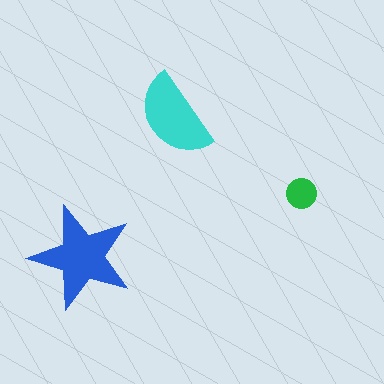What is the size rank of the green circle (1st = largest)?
3rd.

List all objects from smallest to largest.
The green circle, the cyan semicircle, the blue star.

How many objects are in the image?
There are 3 objects in the image.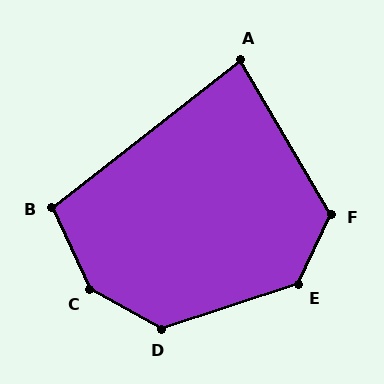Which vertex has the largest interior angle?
C, at approximately 144 degrees.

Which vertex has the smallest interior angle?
A, at approximately 82 degrees.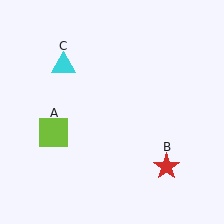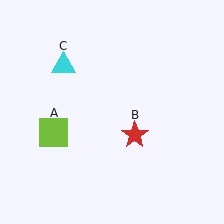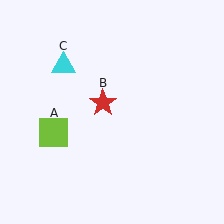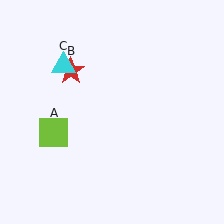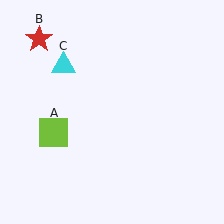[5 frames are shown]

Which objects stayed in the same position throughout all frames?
Lime square (object A) and cyan triangle (object C) remained stationary.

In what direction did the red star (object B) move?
The red star (object B) moved up and to the left.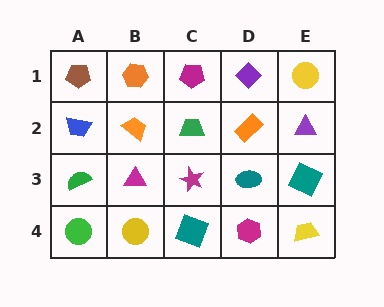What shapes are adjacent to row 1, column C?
A green trapezoid (row 2, column C), an orange hexagon (row 1, column B), a purple diamond (row 1, column D).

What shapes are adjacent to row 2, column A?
A brown pentagon (row 1, column A), a green semicircle (row 3, column A), an orange trapezoid (row 2, column B).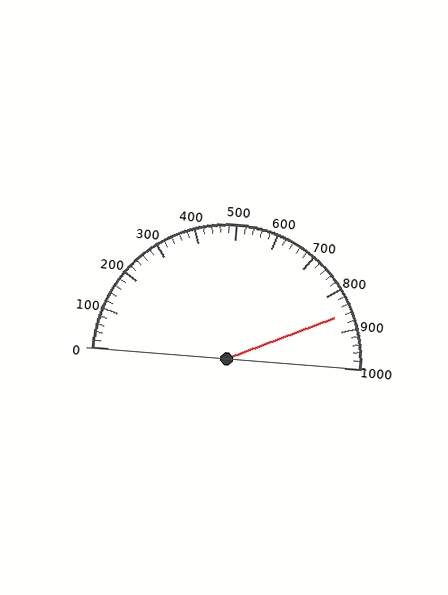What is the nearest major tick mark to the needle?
The nearest major tick mark is 900.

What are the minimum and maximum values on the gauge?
The gauge ranges from 0 to 1000.